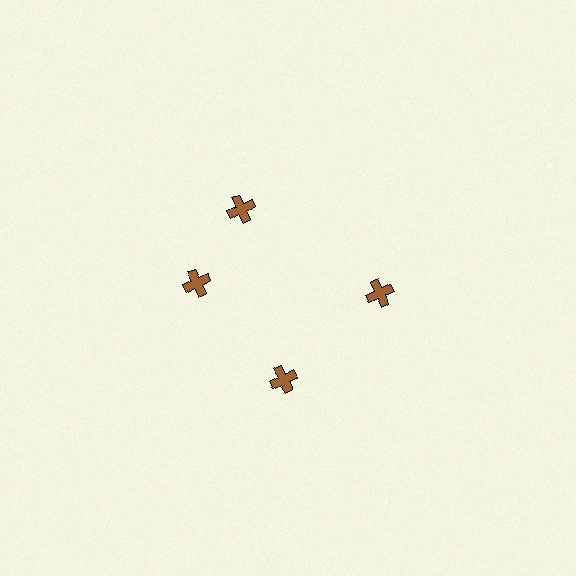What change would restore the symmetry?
The symmetry would be restored by rotating it back into even spacing with its neighbors so that all 4 crosses sit at equal angles and equal distance from the center.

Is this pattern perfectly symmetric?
No. The 4 brown crosses are arranged in a ring, but one element near the 12 o'clock position is rotated out of alignment along the ring, breaking the 4-fold rotational symmetry.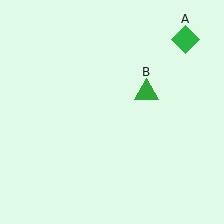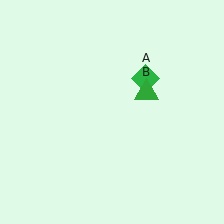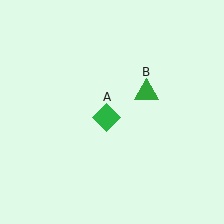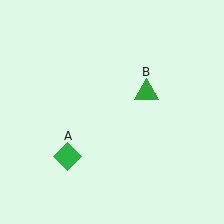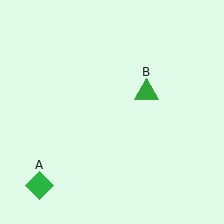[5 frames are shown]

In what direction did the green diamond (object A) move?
The green diamond (object A) moved down and to the left.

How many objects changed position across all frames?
1 object changed position: green diamond (object A).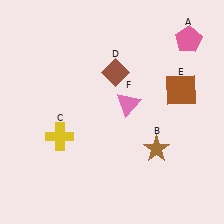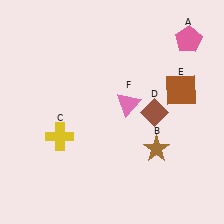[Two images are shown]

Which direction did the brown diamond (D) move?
The brown diamond (D) moved down.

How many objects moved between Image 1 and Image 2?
1 object moved between the two images.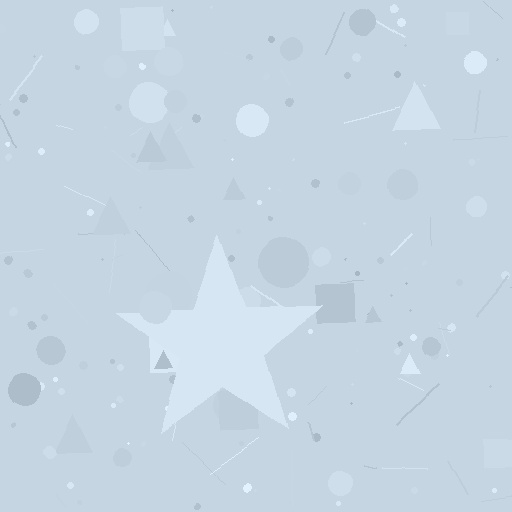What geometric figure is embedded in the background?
A star is embedded in the background.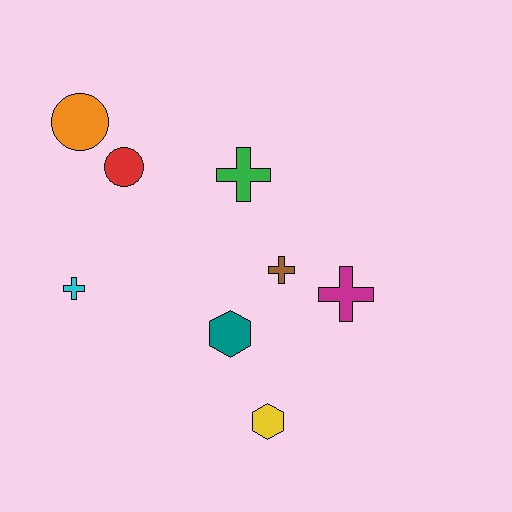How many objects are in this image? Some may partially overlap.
There are 8 objects.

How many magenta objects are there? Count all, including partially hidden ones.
There is 1 magenta object.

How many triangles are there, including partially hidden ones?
There are no triangles.